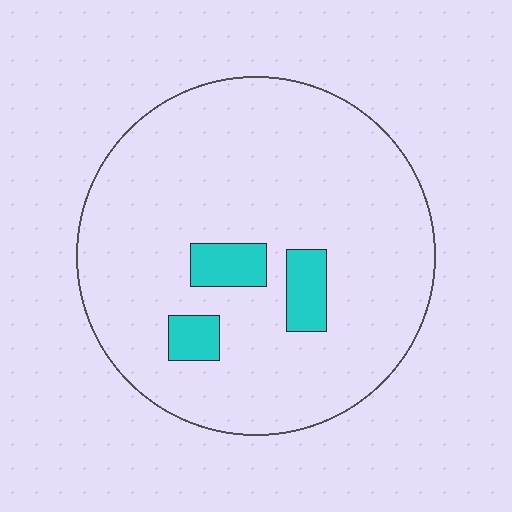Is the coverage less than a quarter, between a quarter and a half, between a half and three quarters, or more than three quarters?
Less than a quarter.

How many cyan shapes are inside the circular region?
3.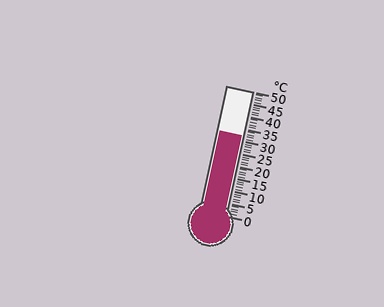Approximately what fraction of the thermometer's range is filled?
The thermometer is filled to approximately 65% of its range.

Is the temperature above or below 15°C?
The temperature is above 15°C.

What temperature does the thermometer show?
The thermometer shows approximately 32°C.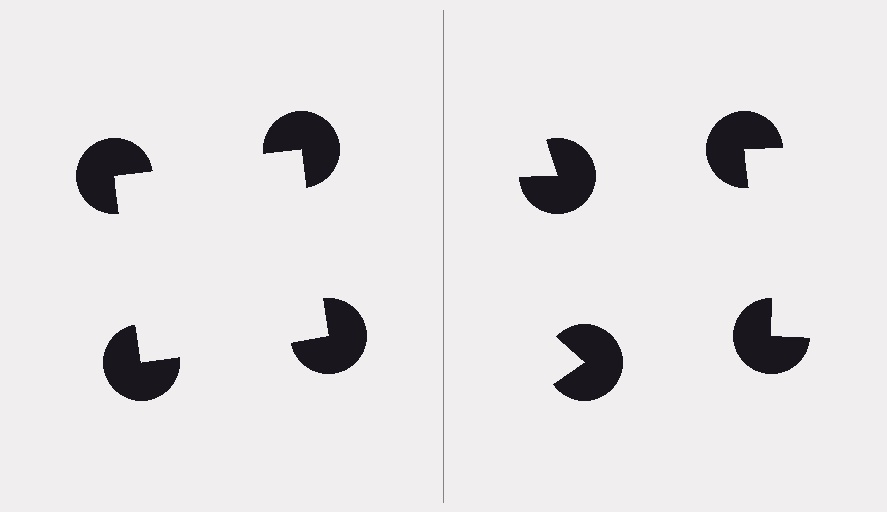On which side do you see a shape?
An illusory square appears on the left side. On the right side the wedge cuts are rotated, so no coherent shape forms.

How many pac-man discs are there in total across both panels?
8 — 4 on each side.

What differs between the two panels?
The pac-man discs are positioned identically on both sides; only the wedge orientations differ. On the left they align to a square; on the right they are misaligned.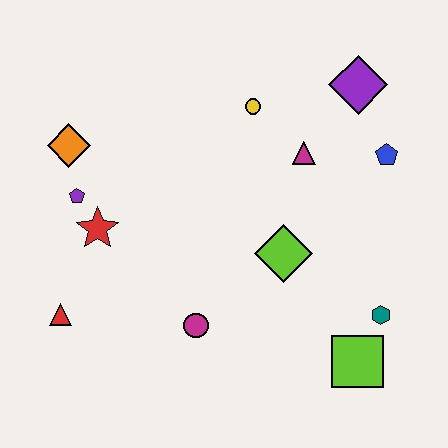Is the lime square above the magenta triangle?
No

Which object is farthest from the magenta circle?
The purple diamond is farthest from the magenta circle.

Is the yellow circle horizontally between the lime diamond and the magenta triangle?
No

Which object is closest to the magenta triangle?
The yellow circle is closest to the magenta triangle.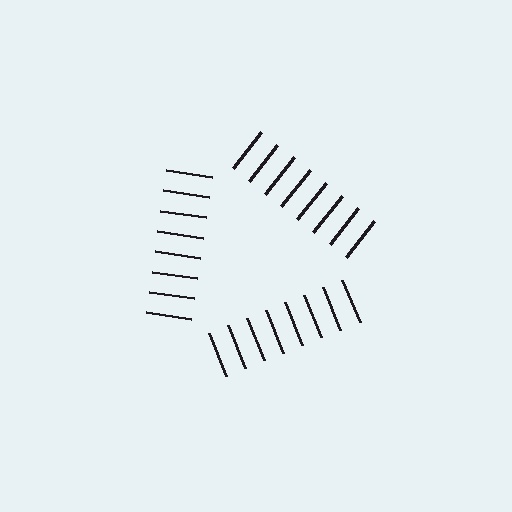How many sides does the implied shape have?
3 sides — the line-ends trace a triangle.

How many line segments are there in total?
24 — 8 along each of the 3 edges.